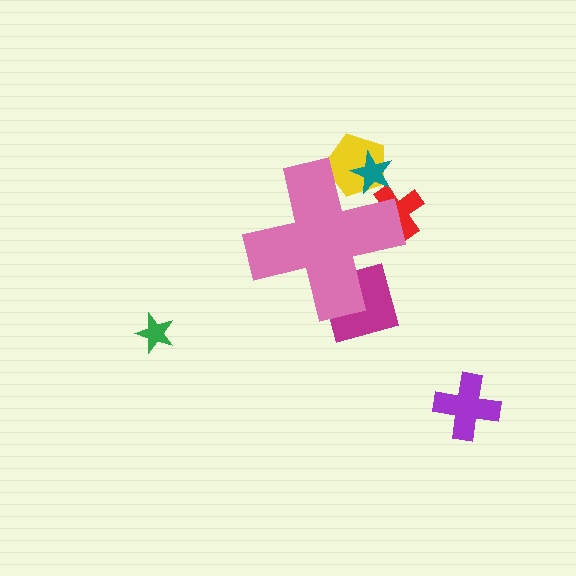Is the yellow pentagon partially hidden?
Yes, the yellow pentagon is partially hidden behind the pink cross.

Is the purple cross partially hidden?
No, the purple cross is fully visible.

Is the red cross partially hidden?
Yes, the red cross is partially hidden behind the pink cross.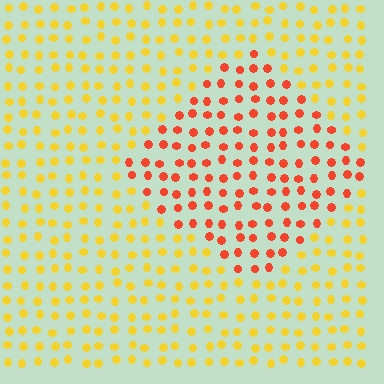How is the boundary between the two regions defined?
The boundary is defined purely by a slight shift in hue (about 43 degrees). Spacing, size, and orientation are identical on both sides.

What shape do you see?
I see a diamond.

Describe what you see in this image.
The image is filled with small yellow elements in a uniform arrangement. A diamond-shaped region is visible where the elements are tinted to a slightly different hue, forming a subtle color boundary.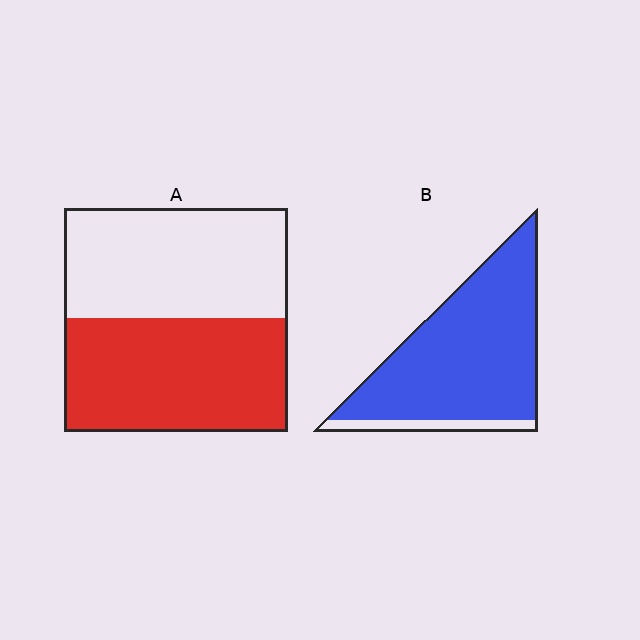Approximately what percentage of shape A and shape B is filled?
A is approximately 50% and B is approximately 90%.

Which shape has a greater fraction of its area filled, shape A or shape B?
Shape B.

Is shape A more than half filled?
Roughly half.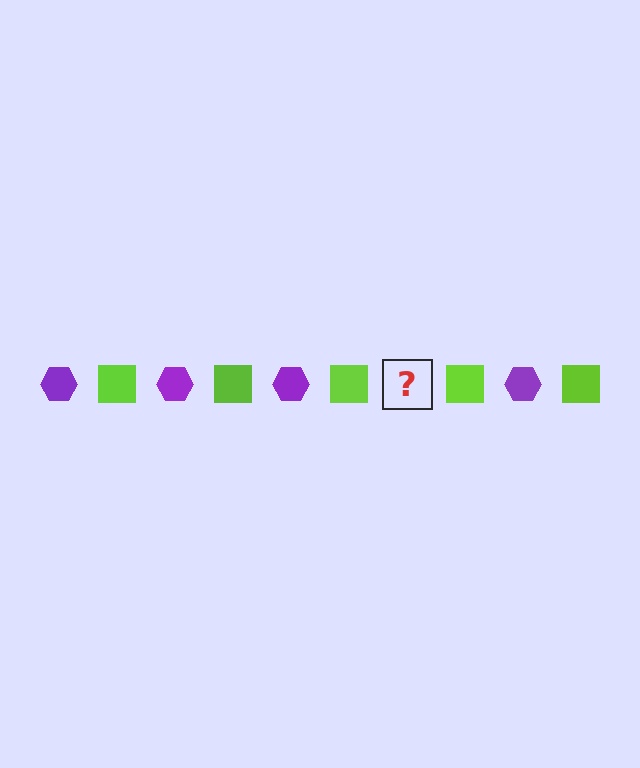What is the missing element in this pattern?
The missing element is a purple hexagon.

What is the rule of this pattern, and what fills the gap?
The rule is that the pattern alternates between purple hexagon and lime square. The gap should be filled with a purple hexagon.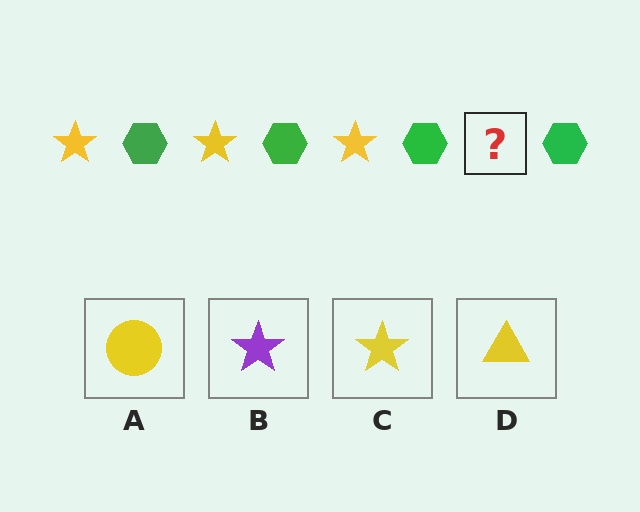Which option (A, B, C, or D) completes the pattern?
C.